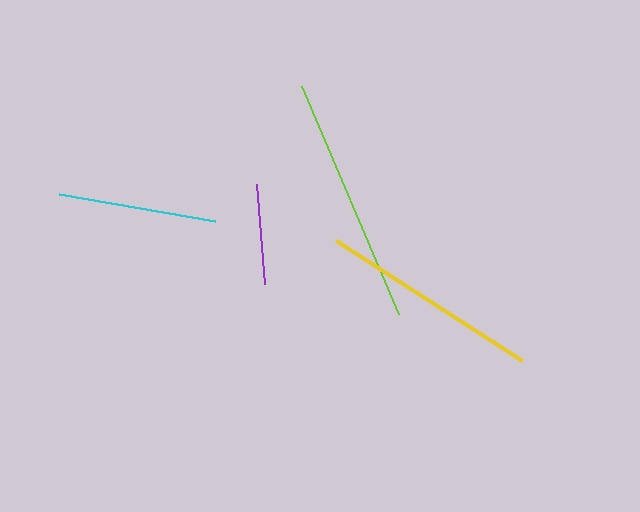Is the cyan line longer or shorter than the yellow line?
The yellow line is longer than the cyan line.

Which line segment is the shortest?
The purple line is the shortest at approximately 100 pixels.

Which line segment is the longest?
The lime line is the longest at approximately 248 pixels.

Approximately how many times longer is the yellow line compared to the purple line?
The yellow line is approximately 2.2 times the length of the purple line.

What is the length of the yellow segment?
The yellow segment is approximately 222 pixels long.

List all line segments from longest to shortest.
From longest to shortest: lime, yellow, cyan, purple.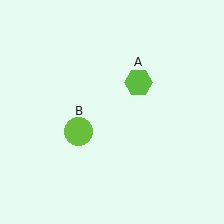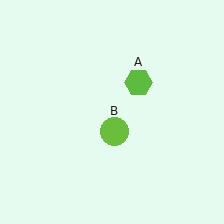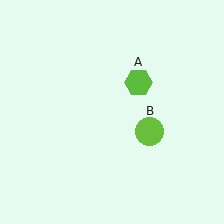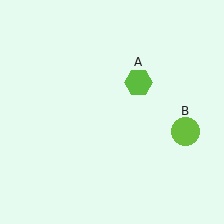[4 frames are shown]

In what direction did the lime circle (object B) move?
The lime circle (object B) moved right.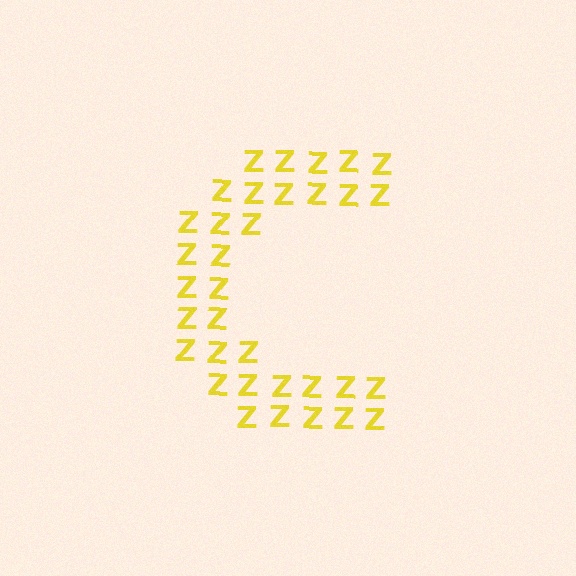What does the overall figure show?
The overall figure shows the letter C.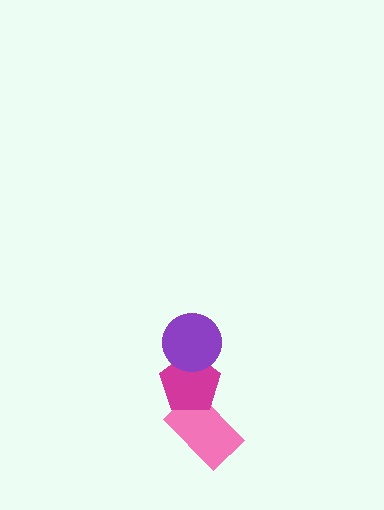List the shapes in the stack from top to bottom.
From top to bottom: the purple circle, the magenta pentagon, the pink rectangle.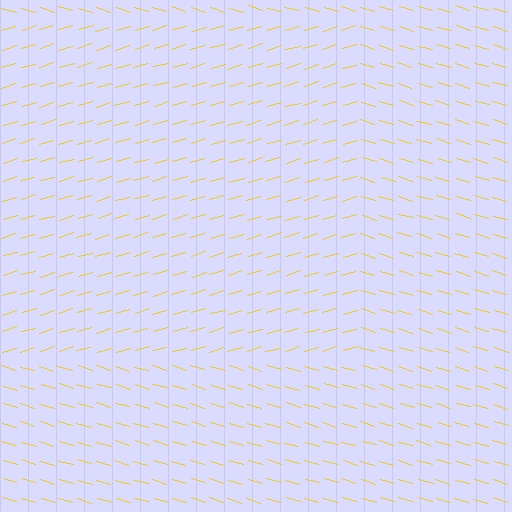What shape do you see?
I see a rectangle.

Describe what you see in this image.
The image is filled with small yellow line segments. A rectangle region in the image has lines oriented differently from the surrounding lines, creating a visible texture boundary.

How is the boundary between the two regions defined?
The boundary is defined purely by a change in line orientation (approximately 33 degrees difference). All lines are the same color and thickness.